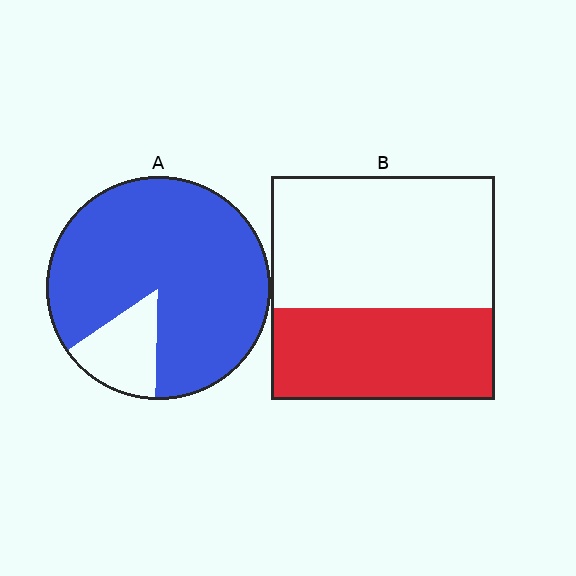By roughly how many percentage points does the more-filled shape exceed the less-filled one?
By roughly 45 percentage points (A over B).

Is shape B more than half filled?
No.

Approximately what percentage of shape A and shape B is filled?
A is approximately 85% and B is approximately 40%.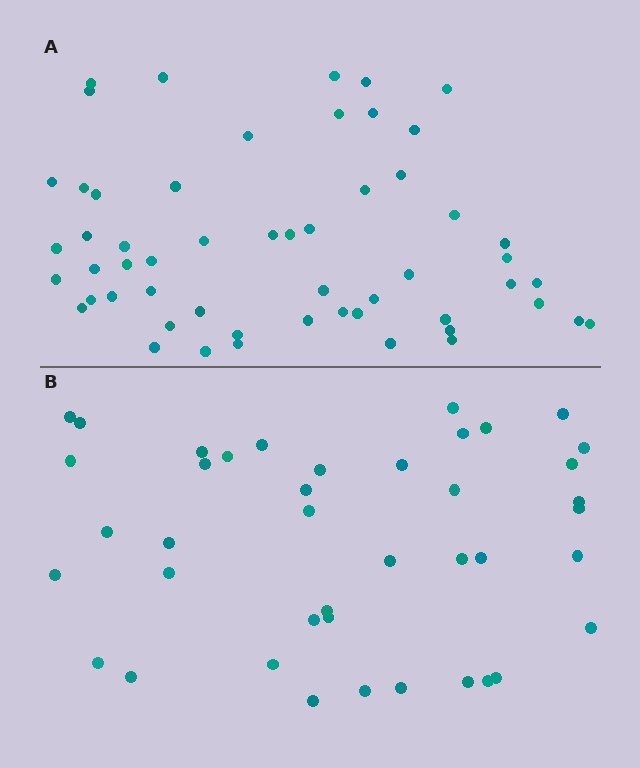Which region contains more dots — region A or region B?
Region A (the top region) has more dots.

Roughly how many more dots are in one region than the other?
Region A has approximately 15 more dots than region B.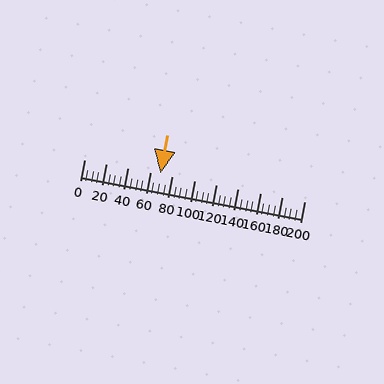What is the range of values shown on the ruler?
The ruler shows values from 0 to 200.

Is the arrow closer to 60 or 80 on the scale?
The arrow is closer to 60.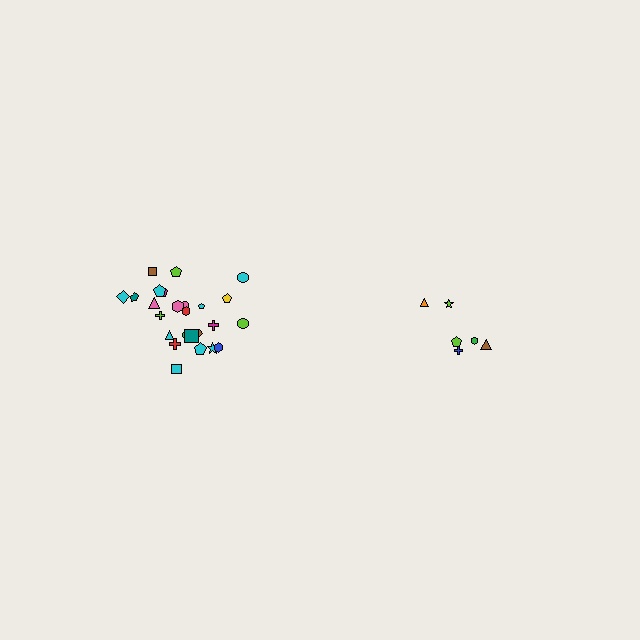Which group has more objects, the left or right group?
The left group.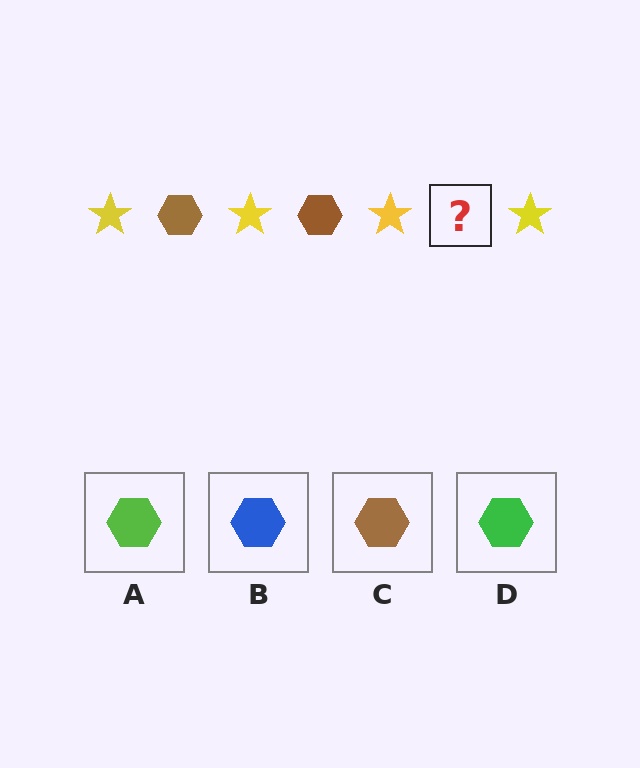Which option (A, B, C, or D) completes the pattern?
C.